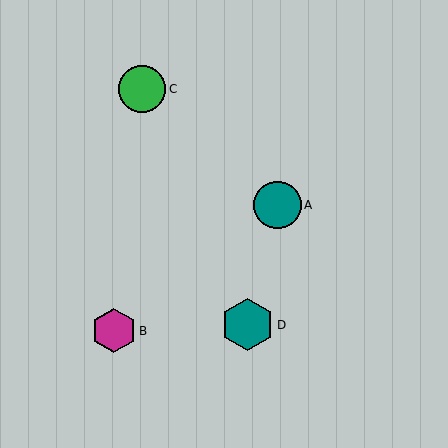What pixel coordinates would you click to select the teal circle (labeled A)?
Click at (277, 205) to select the teal circle A.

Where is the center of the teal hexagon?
The center of the teal hexagon is at (248, 325).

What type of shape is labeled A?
Shape A is a teal circle.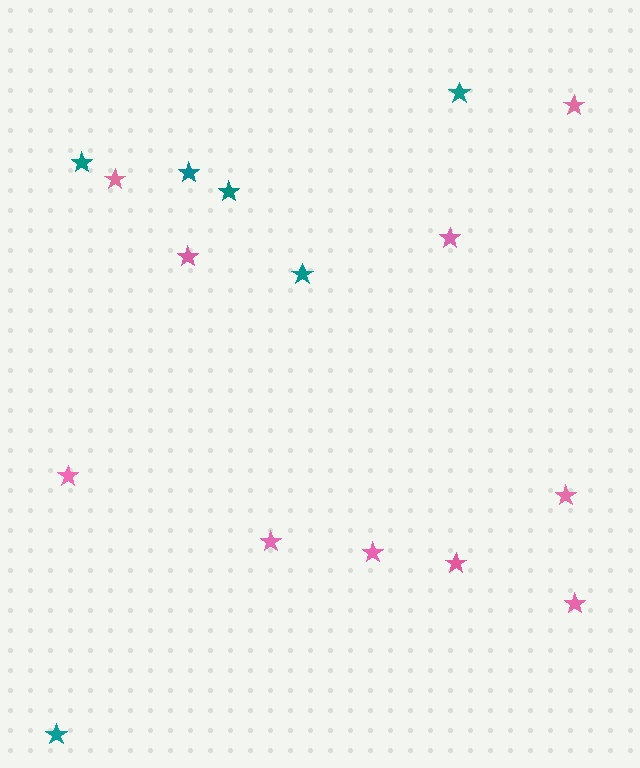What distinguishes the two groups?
There are 2 groups: one group of teal stars (6) and one group of pink stars (10).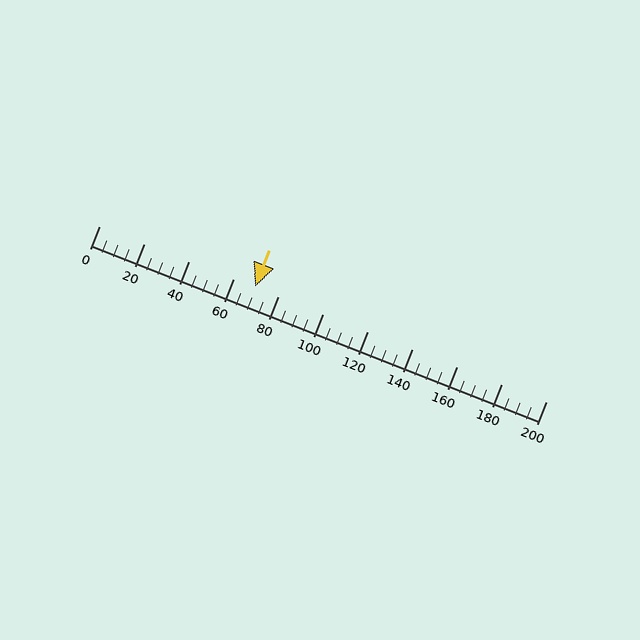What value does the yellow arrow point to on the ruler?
The yellow arrow points to approximately 70.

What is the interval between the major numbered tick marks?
The major tick marks are spaced 20 units apart.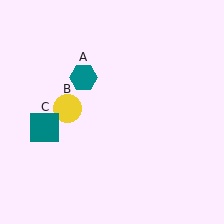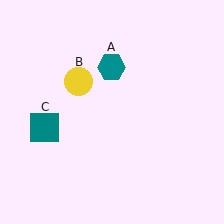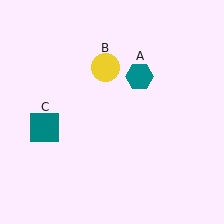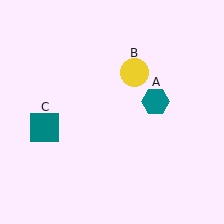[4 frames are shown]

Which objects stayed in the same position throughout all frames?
Teal square (object C) remained stationary.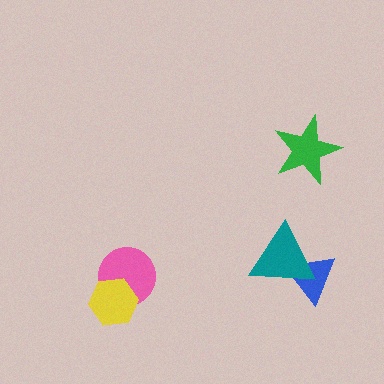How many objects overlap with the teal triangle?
1 object overlaps with the teal triangle.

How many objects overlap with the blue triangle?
1 object overlaps with the blue triangle.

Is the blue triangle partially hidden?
Yes, it is partially covered by another shape.